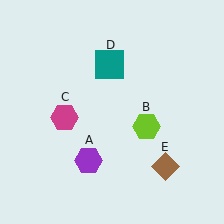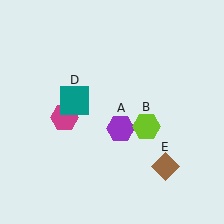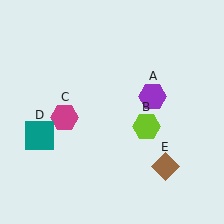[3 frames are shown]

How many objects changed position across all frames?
2 objects changed position: purple hexagon (object A), teal square (object D).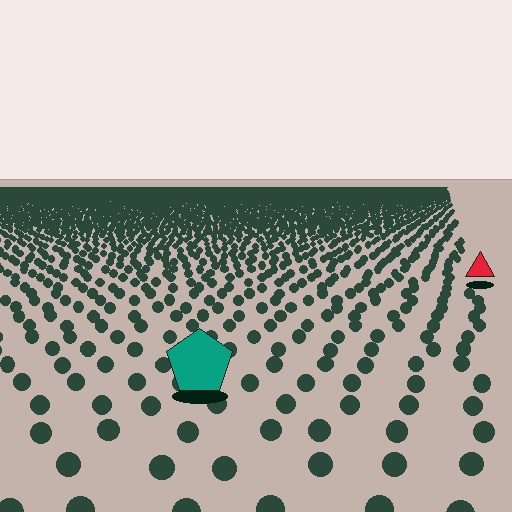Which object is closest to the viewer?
The teal pentagon is closest. The texture marks near it are larger and more spread out.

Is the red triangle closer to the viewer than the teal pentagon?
No. The teal pentagon is closer — you can tell from the texture gradient: the ground texture is coarser near it.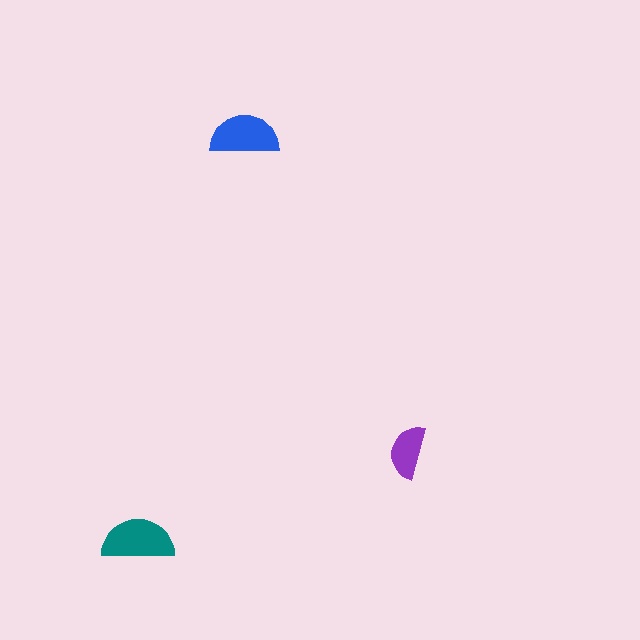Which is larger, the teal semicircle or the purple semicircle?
The teal one.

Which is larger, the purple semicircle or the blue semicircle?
The blue one.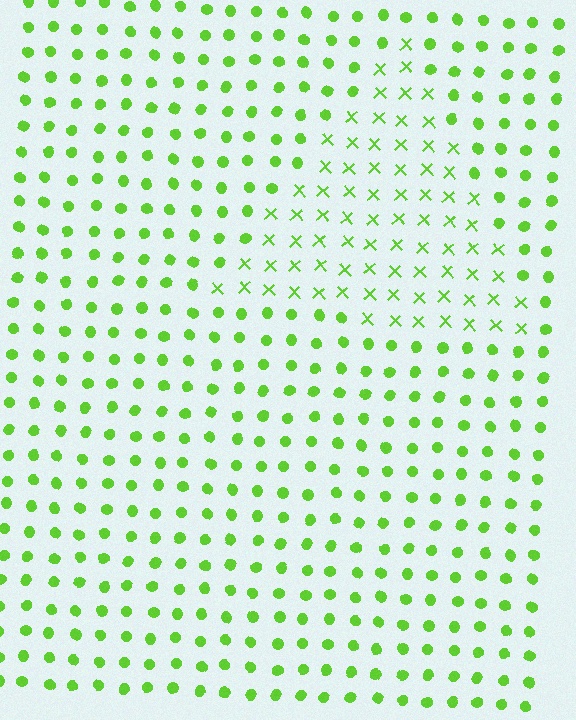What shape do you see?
I see a triangle.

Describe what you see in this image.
The image is filled with small lime elements arranged in a uniform grid. A triangle-shaped region contains X marks, while the surrounding area contains circles. The boundary is defined purely by the change in element shape.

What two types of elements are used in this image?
The image uses X marks inside the triangle region and circles outside it.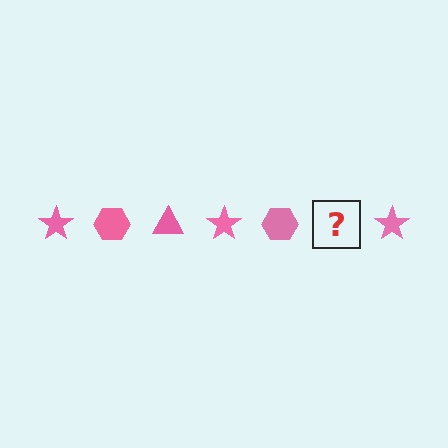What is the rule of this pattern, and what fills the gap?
The rule is that the pattern cycles through star, hexagon, triangle shapes in pink. The gap should be filled with a pink triangle.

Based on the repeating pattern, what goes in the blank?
The blank should be a pink triangle.